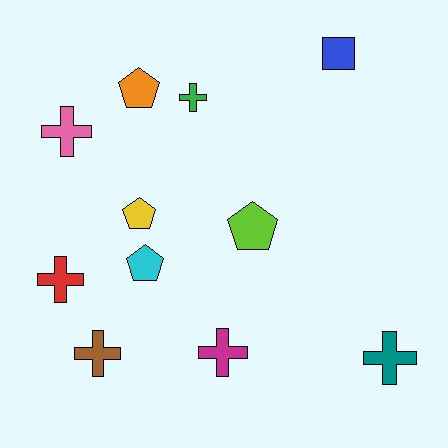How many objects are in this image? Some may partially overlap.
There are 11 objects.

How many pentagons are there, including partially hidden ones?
There are 4 pentagons.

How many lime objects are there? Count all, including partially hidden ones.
There is 1 lime object.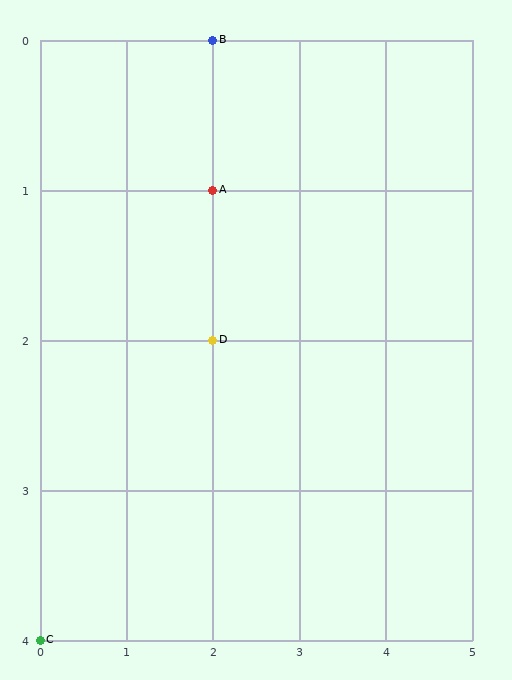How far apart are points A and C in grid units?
Points A and C are 2 columns and 3 rows apart (about 3.6 grid units diagonally).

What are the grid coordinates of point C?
Point C is at grid coordinates (0, 4).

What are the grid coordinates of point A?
Point A is at grid coordinates (2, 1).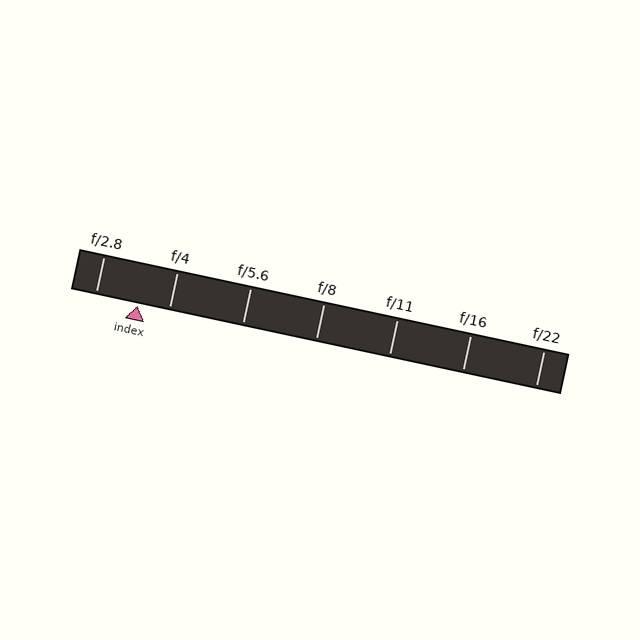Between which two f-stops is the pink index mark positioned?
The index mark is between f/2.8 and f/4.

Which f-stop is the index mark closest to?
The index mark is closest to f/4.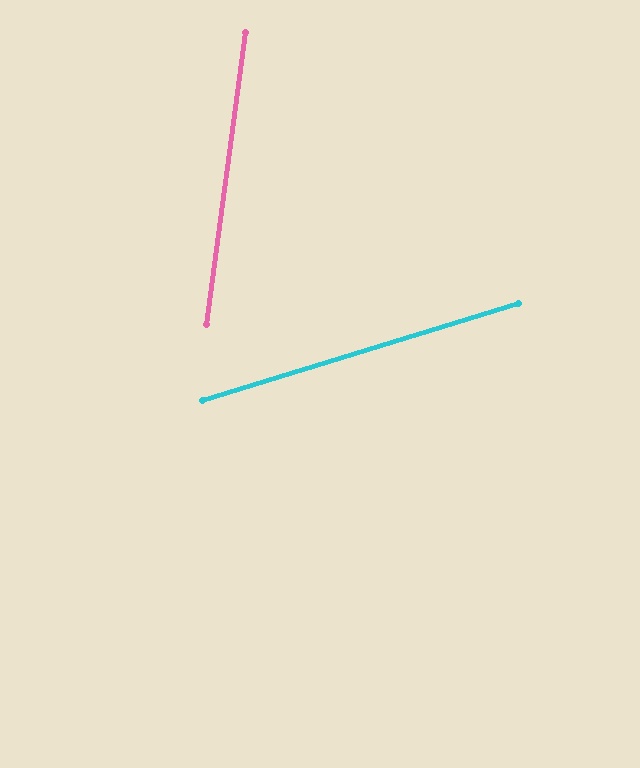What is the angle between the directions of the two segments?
Approximately 65 degrees.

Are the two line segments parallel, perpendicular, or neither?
Neither parallel nor perpendicular — they differ by about 65°.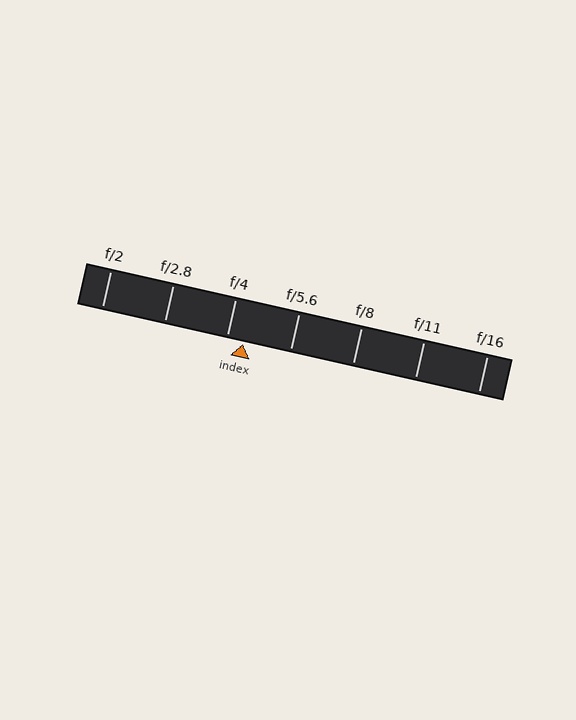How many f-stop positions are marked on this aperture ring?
There are 7 f-stop positions marked.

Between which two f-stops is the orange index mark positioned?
The index mark is between f/4 and f/5.6.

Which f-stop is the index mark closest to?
The index mark is closest to f/4.